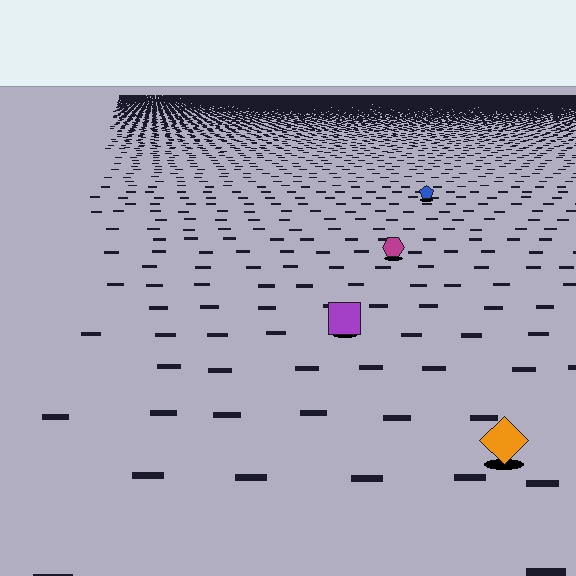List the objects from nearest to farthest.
From nearest to farthest: the orange diamond, the purple square, the magenta hexagon, the blue pentagon.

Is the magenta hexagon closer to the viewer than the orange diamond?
No. The orange diamond is closer — you can tell from the texture gradient: the ground texture is coarser near it.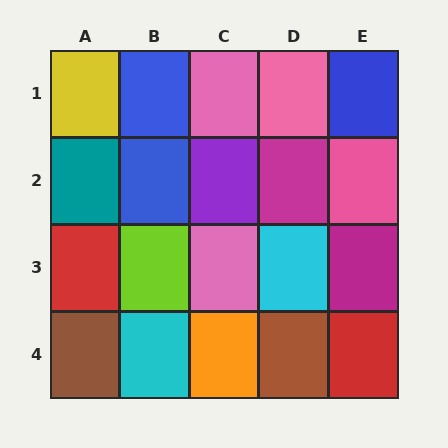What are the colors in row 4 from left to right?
Brown, cyan, orange, brown, red.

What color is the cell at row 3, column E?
Magenta.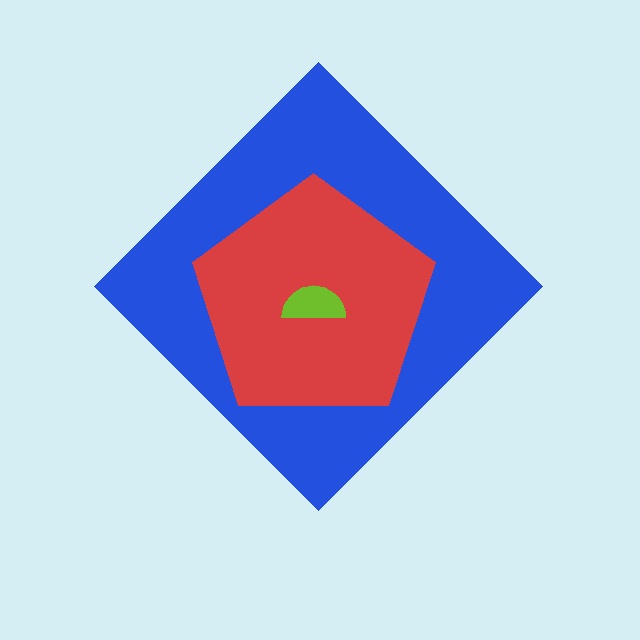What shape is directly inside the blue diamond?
The red pentagon.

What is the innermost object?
The lime semicircle.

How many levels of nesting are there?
3.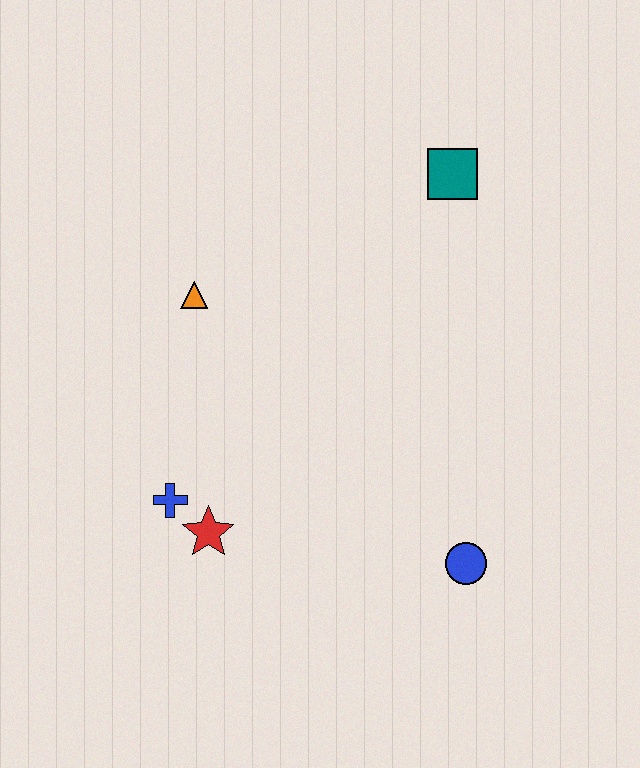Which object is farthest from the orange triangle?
The blue circle is farthest from the orange triangle.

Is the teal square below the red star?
No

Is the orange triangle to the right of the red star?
No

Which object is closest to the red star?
The blue cross is closest to the red star.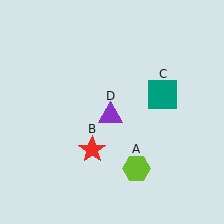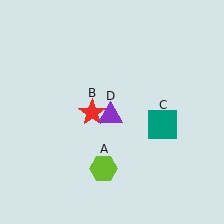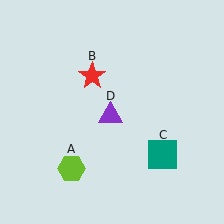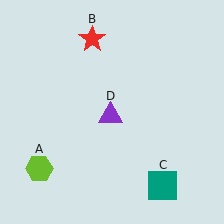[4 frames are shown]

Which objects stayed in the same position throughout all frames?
Purple triangle (object D) remained stationary.